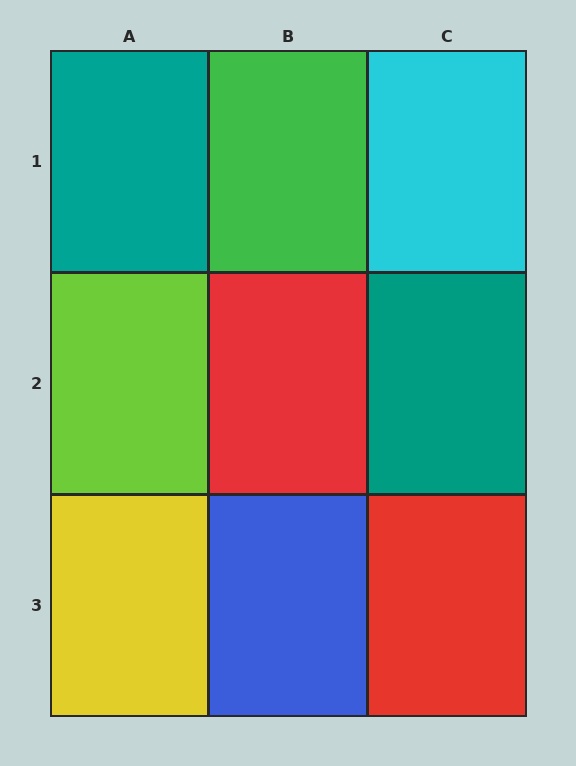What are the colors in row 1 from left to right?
Teal, green, cyan.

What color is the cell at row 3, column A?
Yellow.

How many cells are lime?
1 cell is lime.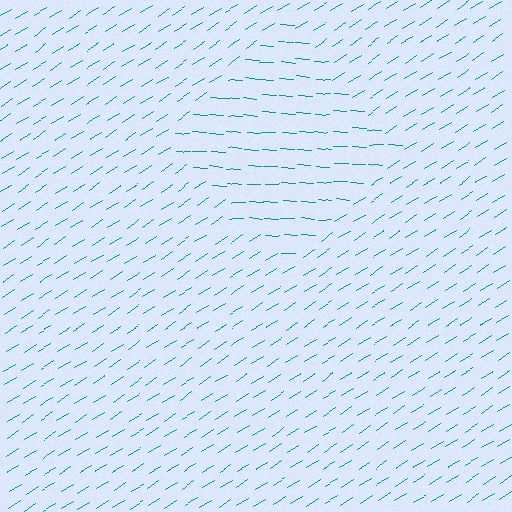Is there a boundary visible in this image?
Yes, there is a texture boundary formed by a change in line orientation.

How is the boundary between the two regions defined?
The boundary is defined purely by a change in line orientation (approximately 36 degrees difference). All lines are the same color and thickness.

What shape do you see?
I see a diamond.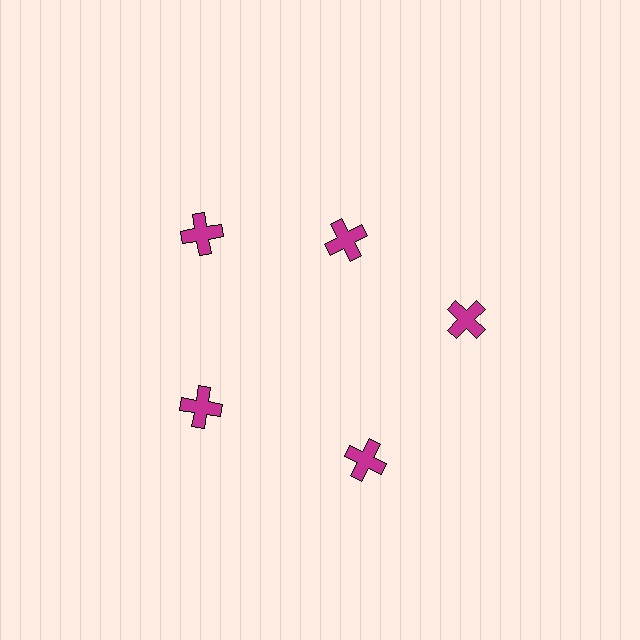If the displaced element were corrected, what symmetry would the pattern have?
It would have 5-fold rotational symmetry — the pattern would map onto itself every 72 degrees.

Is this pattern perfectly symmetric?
No. The 5 magenta crosses are arranged in a ring, but one element near the 1 o'clock position is pulled inward toward the center, breaking the 5-fold rotational symmetry.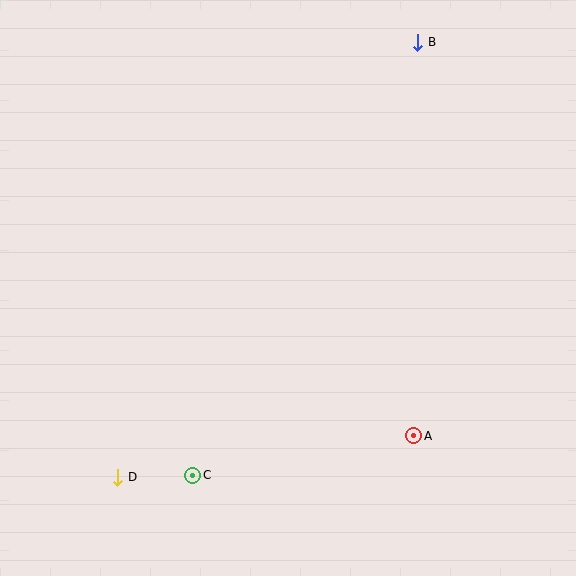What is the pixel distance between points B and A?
The distance between B and A is 394 pixels.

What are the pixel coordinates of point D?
Point D is at (118, 477).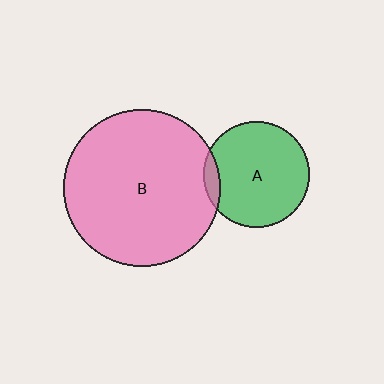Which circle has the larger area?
Circle B (pink).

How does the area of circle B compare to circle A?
Approximately 2.2 times.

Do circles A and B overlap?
Yes.